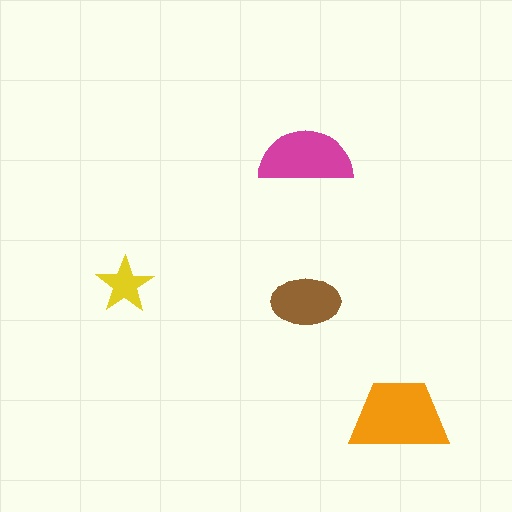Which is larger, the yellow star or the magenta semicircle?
The magenta semicircle.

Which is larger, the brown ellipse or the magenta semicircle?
The magenta semicircle.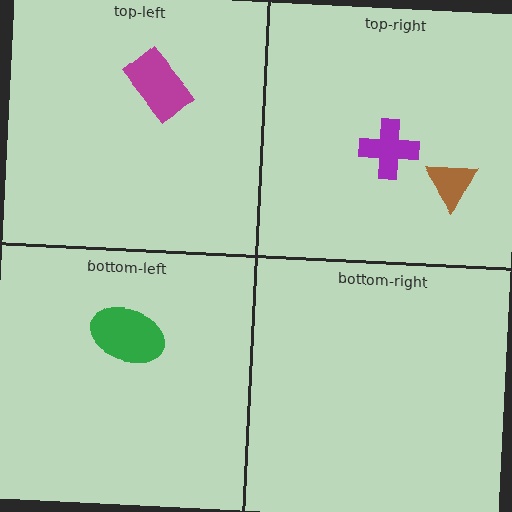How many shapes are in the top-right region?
2.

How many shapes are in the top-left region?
1.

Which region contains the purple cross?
The top-right region.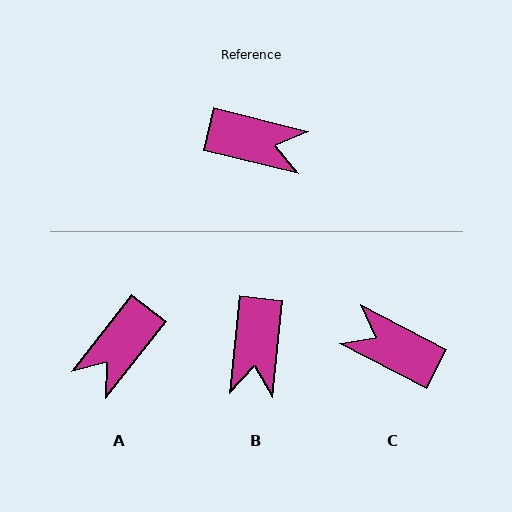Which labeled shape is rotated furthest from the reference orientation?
C, about 167 degrees away.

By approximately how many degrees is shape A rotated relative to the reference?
Approximately 114 degrees clockwise.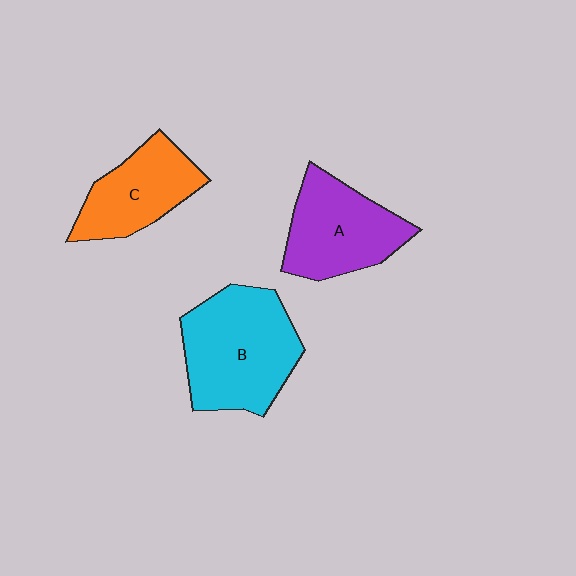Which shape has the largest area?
Shape B (cyan).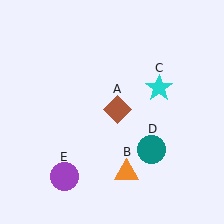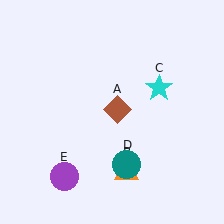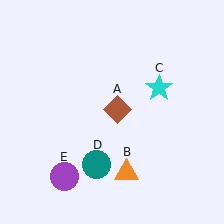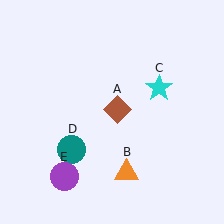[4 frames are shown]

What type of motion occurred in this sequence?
The teal circle (object D) rotated clockwise around the center of the scene.